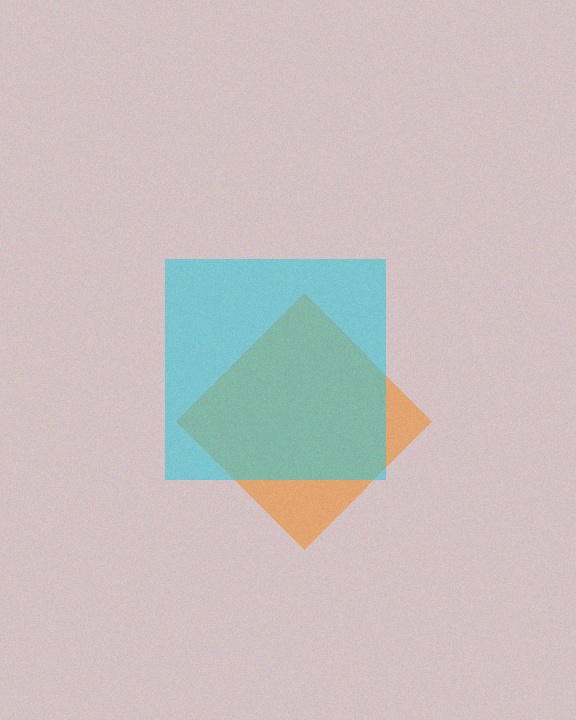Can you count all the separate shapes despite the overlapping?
Yes, there are 2 separate shapes.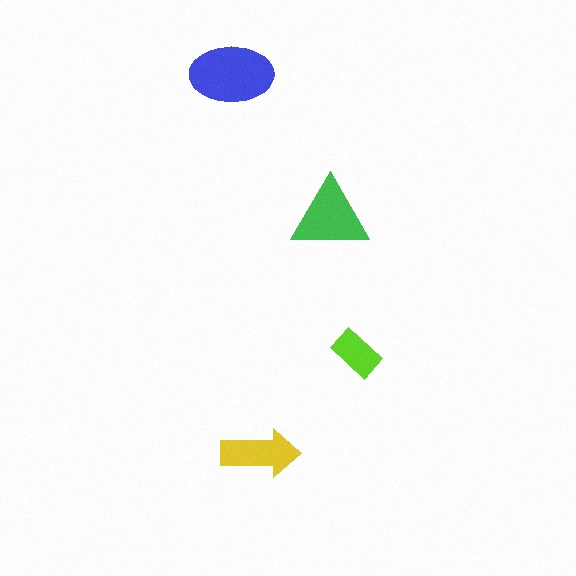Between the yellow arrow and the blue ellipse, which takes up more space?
The blue ellipse.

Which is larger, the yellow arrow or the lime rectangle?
The yellow arrow.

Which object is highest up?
The blue ellipse is topmost.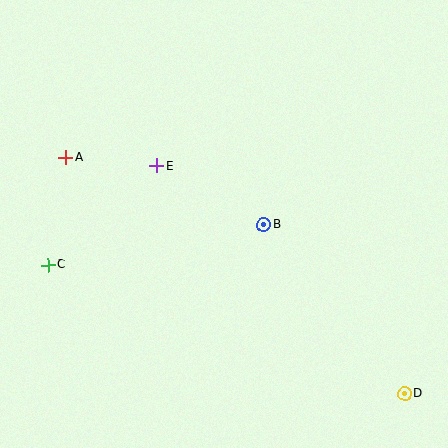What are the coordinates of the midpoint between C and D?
The midpoint between C and D is at (226, 329).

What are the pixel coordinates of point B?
Point B is at (264, 225).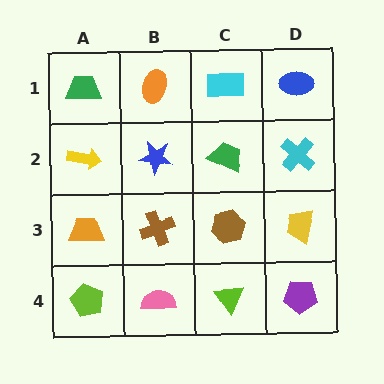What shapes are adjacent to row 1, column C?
A green trapezoid (row 2, column C), an orange ellipse (row 1, column B), a blue ellipse (row 1, column D).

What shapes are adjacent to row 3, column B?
A blue star (row 2, column B), a pink semicircle (row 4, column B), an orange trapezoid (row 3, column A), a brown hexagon (row 3, column C).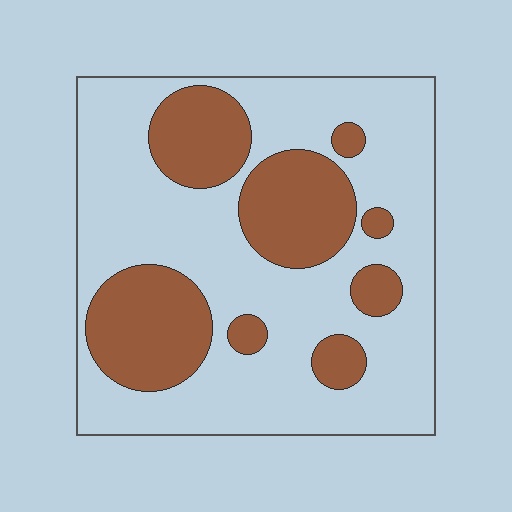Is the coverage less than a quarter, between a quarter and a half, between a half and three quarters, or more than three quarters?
Between a quarter and a half.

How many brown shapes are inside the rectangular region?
8.